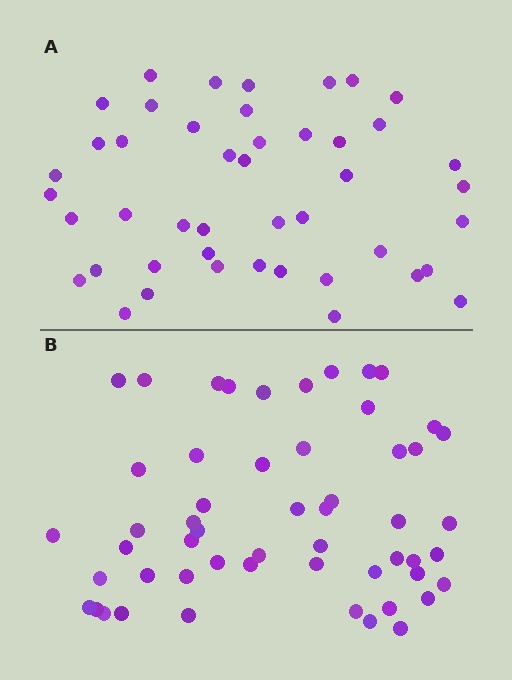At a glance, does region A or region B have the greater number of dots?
Region B (the bottom region) has more dots.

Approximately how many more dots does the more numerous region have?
Region B has roughly 8 or so more dots than region A.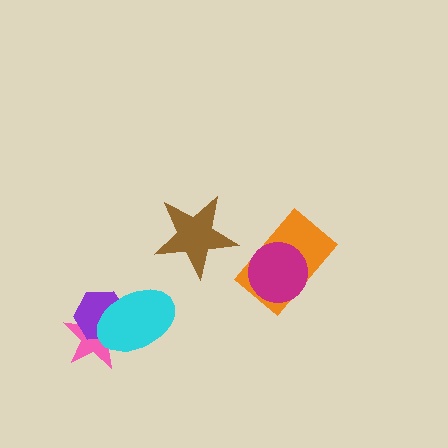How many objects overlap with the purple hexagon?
2 objects overlap with the purple hexagon.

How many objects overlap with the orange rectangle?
1 object overlaps with the orange rectangle.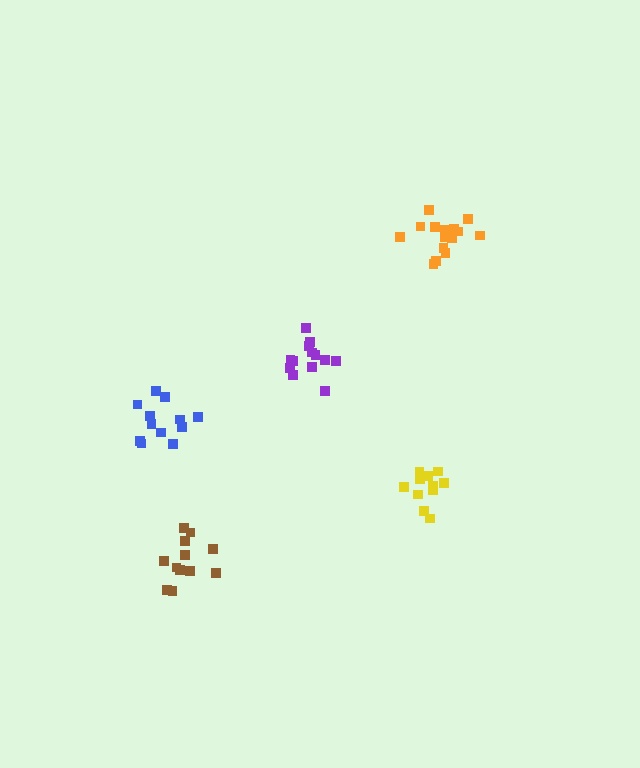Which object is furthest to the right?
The orange cluster is rightmost.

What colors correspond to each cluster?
The clusters are colored: yellow, orange, purple, blue, brown.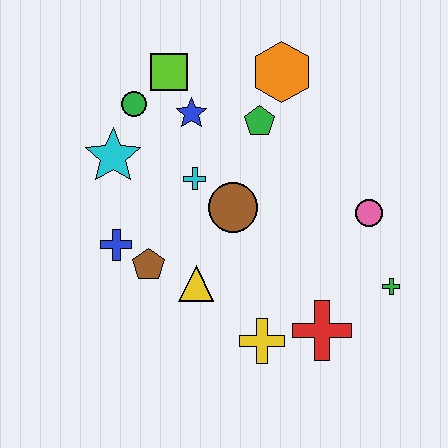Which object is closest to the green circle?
The lime square is closest to the green circle.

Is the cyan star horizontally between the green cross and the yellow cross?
No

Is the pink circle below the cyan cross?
Yes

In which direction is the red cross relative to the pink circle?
The red cross is below the pink circle.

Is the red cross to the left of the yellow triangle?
No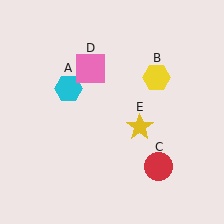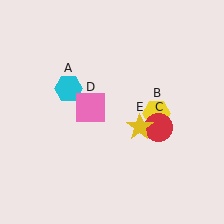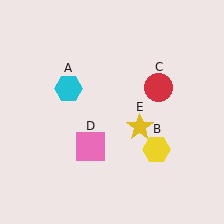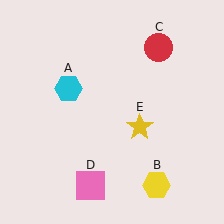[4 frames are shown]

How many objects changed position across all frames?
3 objects changed position: yellow hexagon (object B), red circle (object C), pink square (object D).